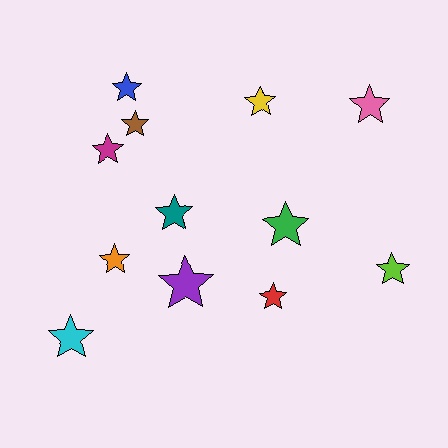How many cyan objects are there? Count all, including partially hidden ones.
There is 1 cyan object.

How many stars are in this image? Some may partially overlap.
There are 12 stars.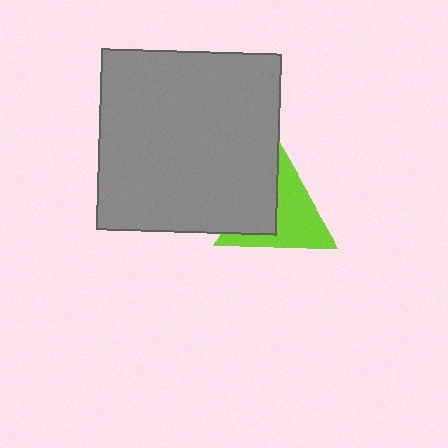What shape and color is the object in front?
The object in front is a gray square.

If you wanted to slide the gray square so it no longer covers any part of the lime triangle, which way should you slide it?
Slide it left — that is the most direct way to separate the two shapes.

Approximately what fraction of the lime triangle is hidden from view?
Roughly 41% of the lime triangle is hidden behind the gray square.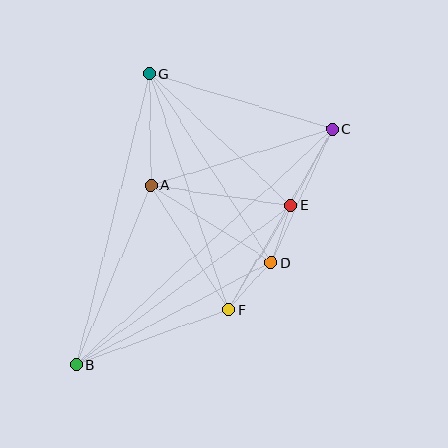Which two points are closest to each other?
Points D and E are closest to each other.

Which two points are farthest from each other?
Points B and C are farthest from each other.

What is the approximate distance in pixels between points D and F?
The distance between D and F is approximately 64 pixels.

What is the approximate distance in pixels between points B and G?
The distance between B and G is approximately 300 pixels.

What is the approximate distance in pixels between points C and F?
The distance between C and F is approximately 209 pixels.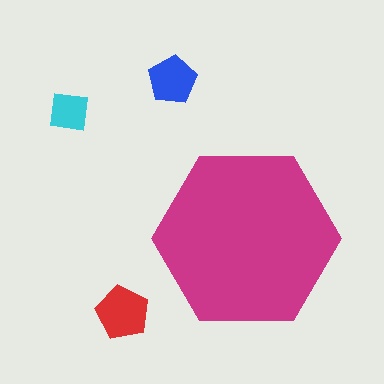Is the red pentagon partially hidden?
No, the red pentagon is fully visible.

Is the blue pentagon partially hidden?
No, the blue pentagon is fully visible.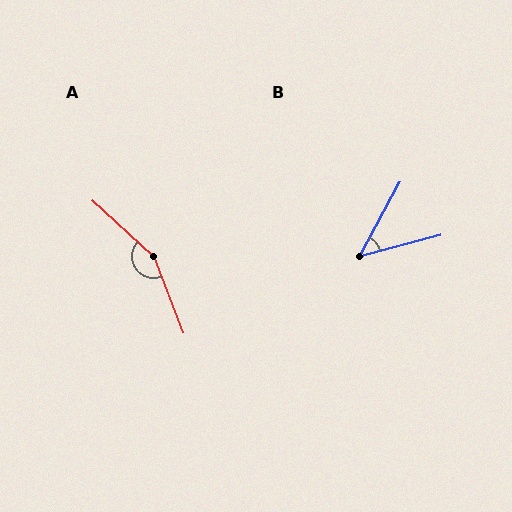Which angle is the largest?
A, at approximately 154 degrees.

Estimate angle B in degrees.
Approximately 47 degrees.